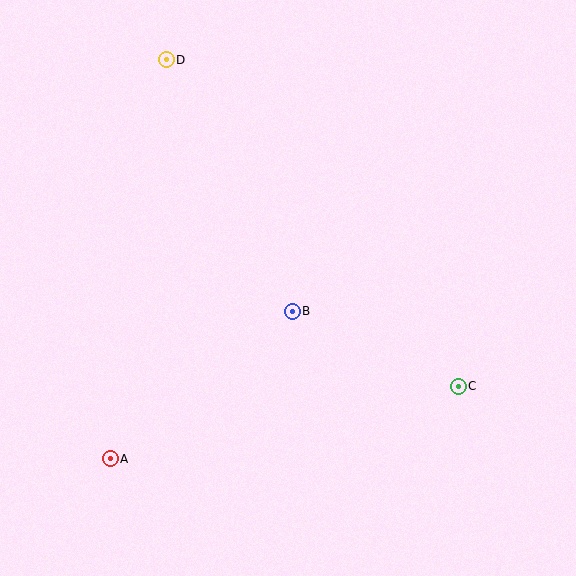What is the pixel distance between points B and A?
The distance between B and A is 234 pixels.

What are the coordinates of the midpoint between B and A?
The midpoint between B and A is at (201, 385).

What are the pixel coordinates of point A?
Point A is at (110, 459).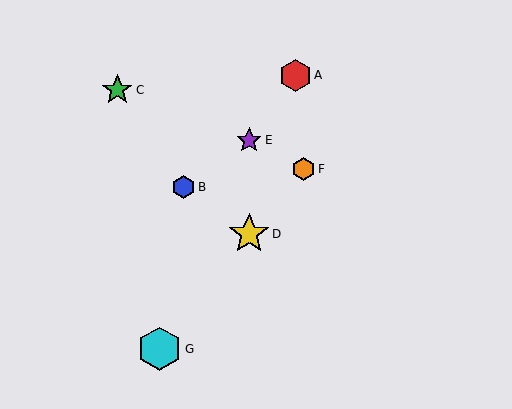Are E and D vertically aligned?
Yes, both are at x≈249.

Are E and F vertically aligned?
No, E is at x≈249 and F is at x≈304.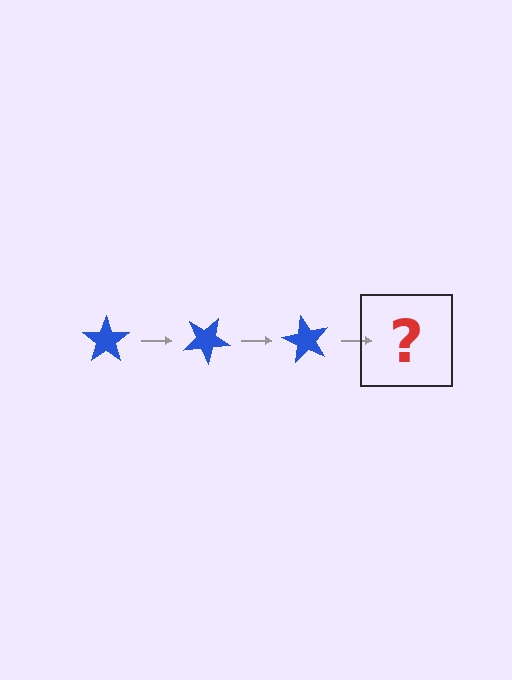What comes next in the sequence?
The next element should be a blue star rotated 90 degrees.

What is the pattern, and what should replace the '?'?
The pattern is that the star rotates 30 degrees each step. The '?' should be a blue star rotated 90 degrees.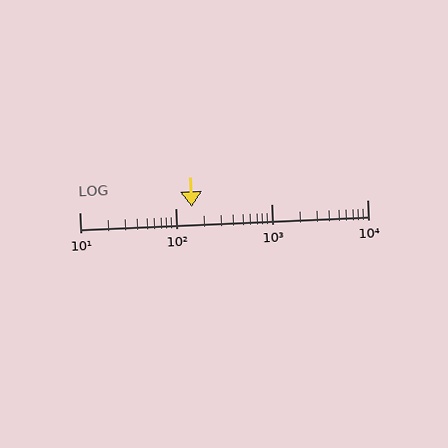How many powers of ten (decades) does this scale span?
The scale spans 3 decades, from 10 to 10000.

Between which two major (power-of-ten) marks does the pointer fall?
The pointer is between 100 and 1000.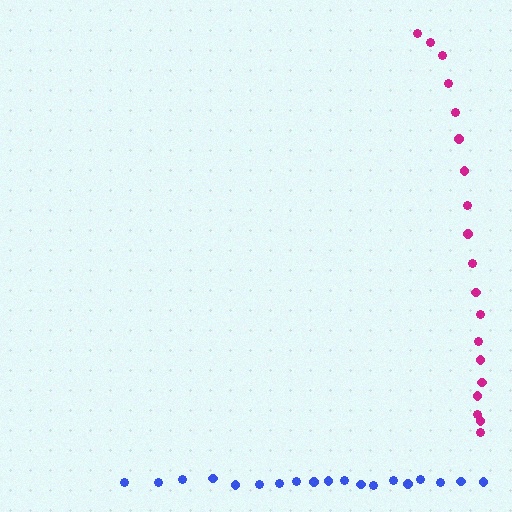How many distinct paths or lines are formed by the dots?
There are 2 distinct paths.